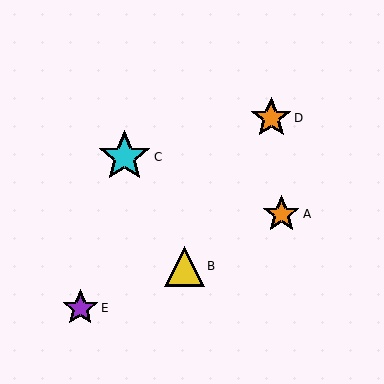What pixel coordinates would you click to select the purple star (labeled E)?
Click at (80, 308) to select the purple star E.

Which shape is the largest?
The cyan star (labeled C) is the largest.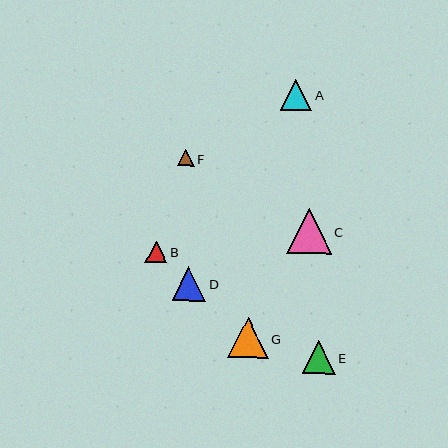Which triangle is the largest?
Triangle C is the largest with a size of approximately 45 pixels.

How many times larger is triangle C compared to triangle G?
Triangle C is approximately 1.1 times the size of triangle G.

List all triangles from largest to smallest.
From largest to smallest: C, G, D, E, A, B, F.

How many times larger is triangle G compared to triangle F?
Triangle G is approximately 2.4 times the size of triangle F.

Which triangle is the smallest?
Triangle F is the smallest with a size of approximately 17 pixels.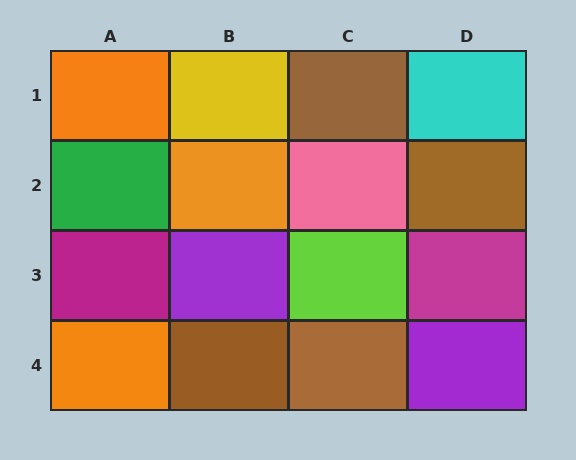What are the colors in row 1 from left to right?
Orange, yellow, brown, cyan.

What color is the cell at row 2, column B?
Orange.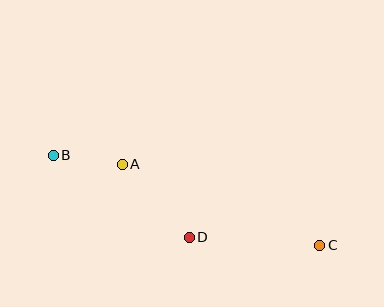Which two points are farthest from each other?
Points B and C are farthest from each other.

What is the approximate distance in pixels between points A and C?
The distance between A and C is approximately 214 pixels.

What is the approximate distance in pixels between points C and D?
The distance between C and D is approximately 131 pixels.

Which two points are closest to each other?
Points A and B are closest to each other.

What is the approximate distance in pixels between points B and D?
The distance between B and D is approximately 159 pixels.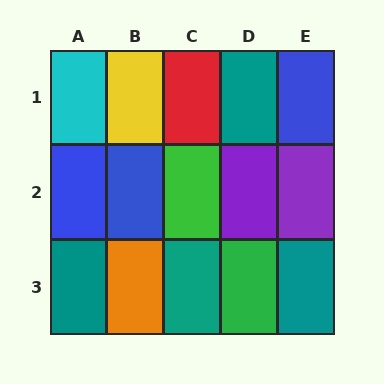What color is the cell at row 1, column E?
Blue.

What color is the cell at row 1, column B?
Yellow.